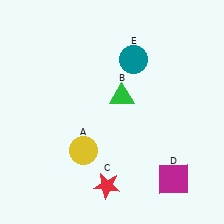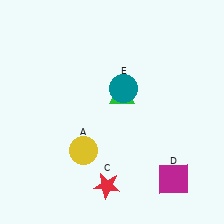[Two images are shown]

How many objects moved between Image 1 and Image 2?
1 object moved between the two images.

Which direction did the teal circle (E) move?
The teal circle (E) moved down.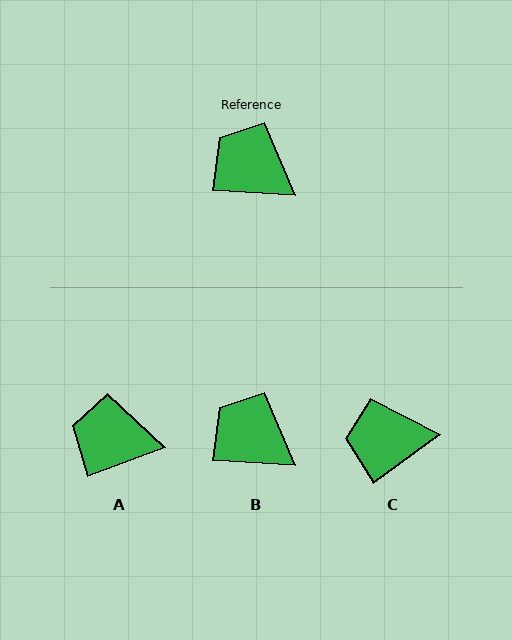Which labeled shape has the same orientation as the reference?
B.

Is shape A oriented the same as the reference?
No, it is off by about 24 degrees.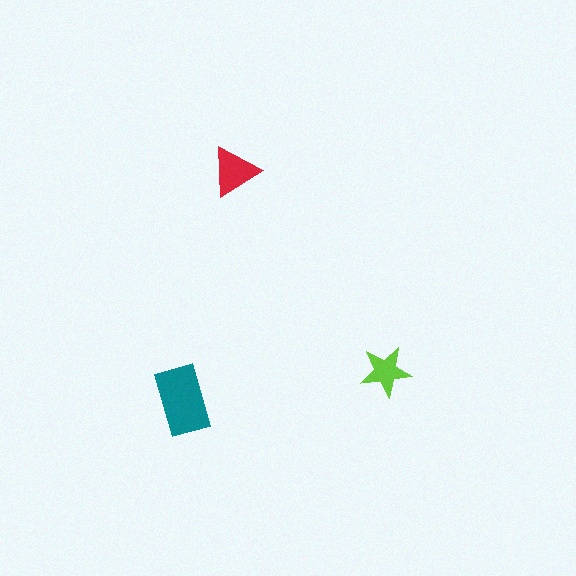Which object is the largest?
The teal rectangle.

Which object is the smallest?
The lime star.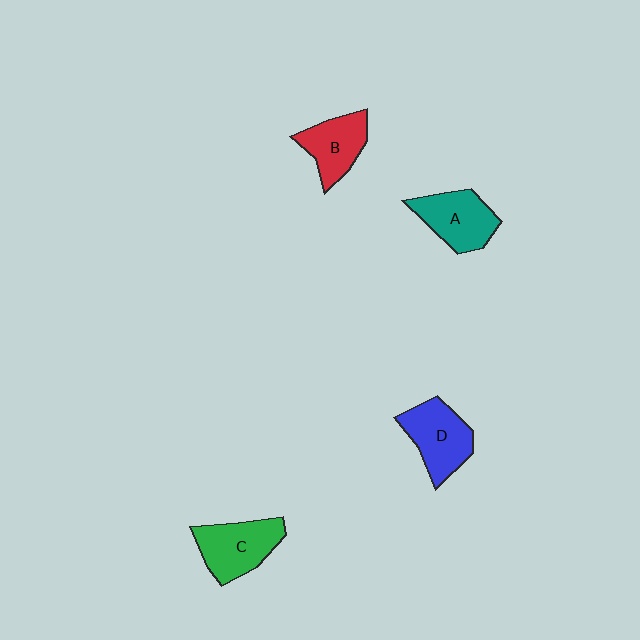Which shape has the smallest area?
Shape B (red).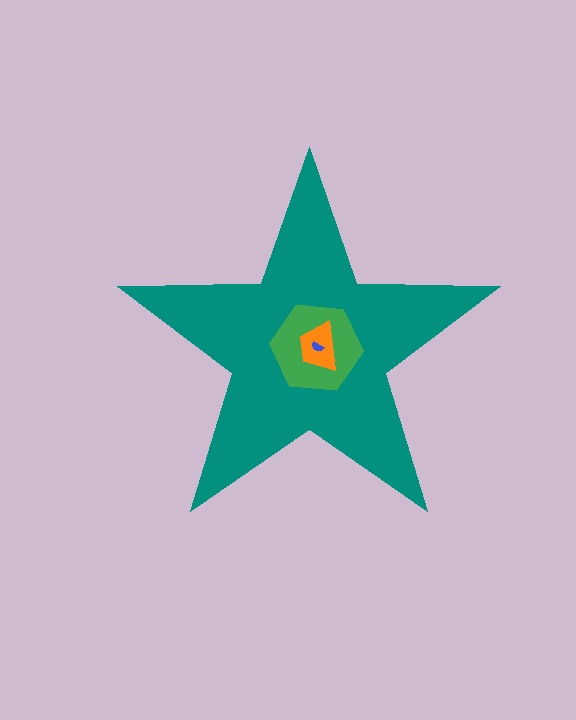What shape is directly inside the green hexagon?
The orange trapezoid.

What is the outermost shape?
The teal star.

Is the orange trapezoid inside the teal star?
Yes.